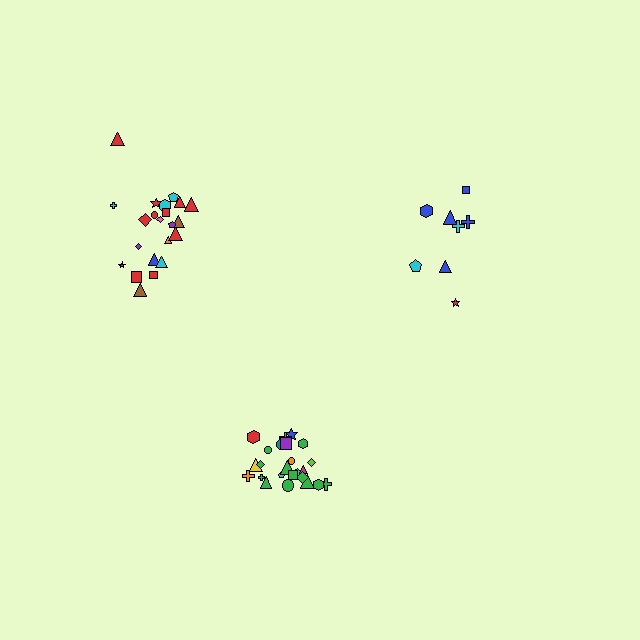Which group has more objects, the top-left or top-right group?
The top-left group.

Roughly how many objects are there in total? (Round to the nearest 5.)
Roughly 55 objects in total.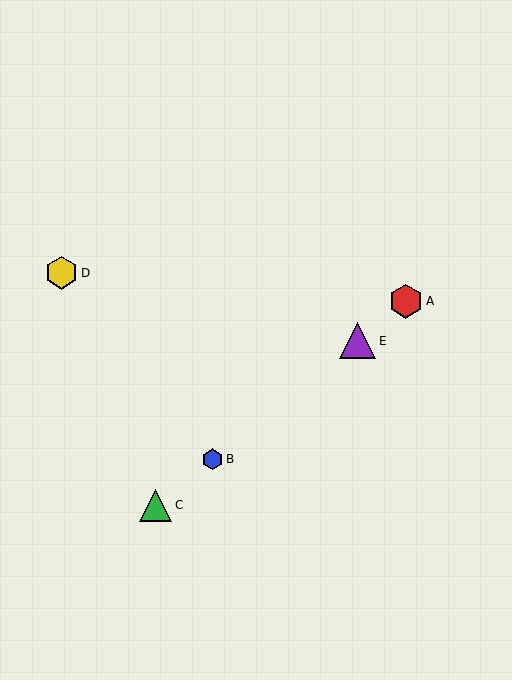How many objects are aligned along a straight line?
4 objects (A, B, C, E) are aligned along a straight line.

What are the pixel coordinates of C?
Object C is at (156, 505).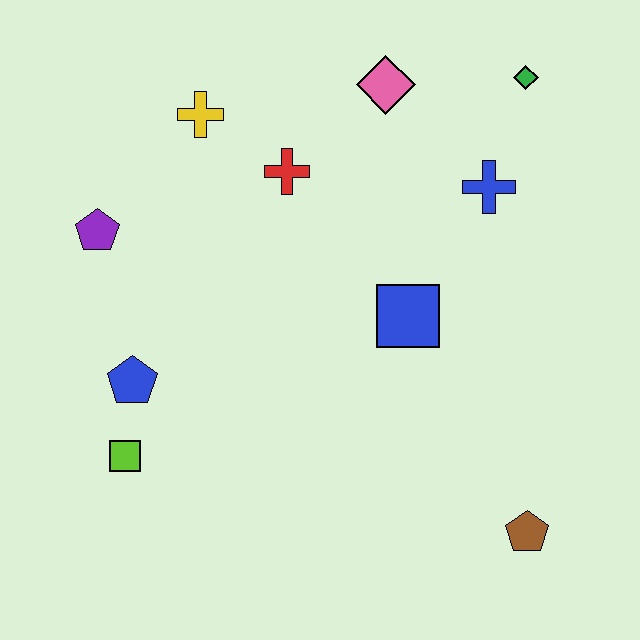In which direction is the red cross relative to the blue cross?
The red cross is to the left of the blue cross.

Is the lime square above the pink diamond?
No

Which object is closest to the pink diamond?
The red cross is closest to the pink diamond.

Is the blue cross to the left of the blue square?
No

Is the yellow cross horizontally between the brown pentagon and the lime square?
Yes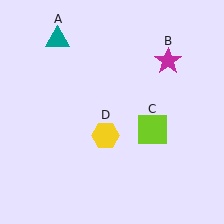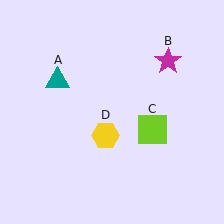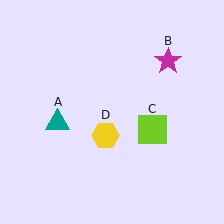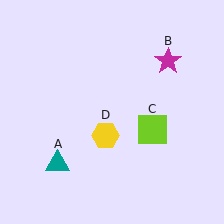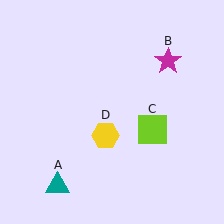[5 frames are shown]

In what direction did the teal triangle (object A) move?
The teal triangle (object A) moved down.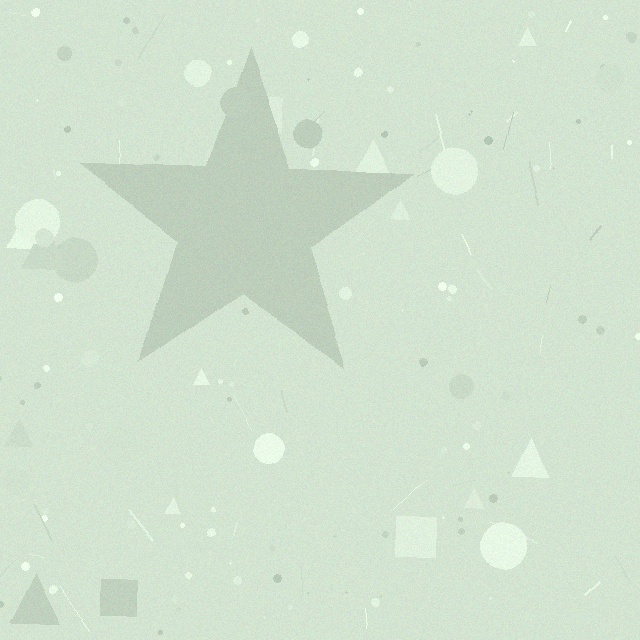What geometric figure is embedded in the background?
A star is embedded in the background.